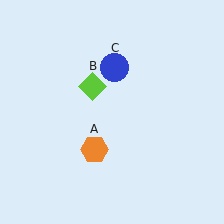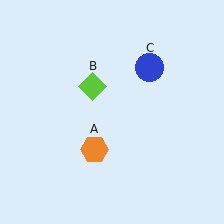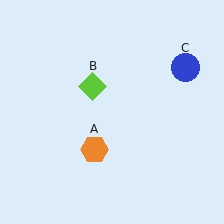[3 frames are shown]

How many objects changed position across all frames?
1 object changed position: blue circle (object C).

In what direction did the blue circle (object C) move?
The blue circle (object C) moved right.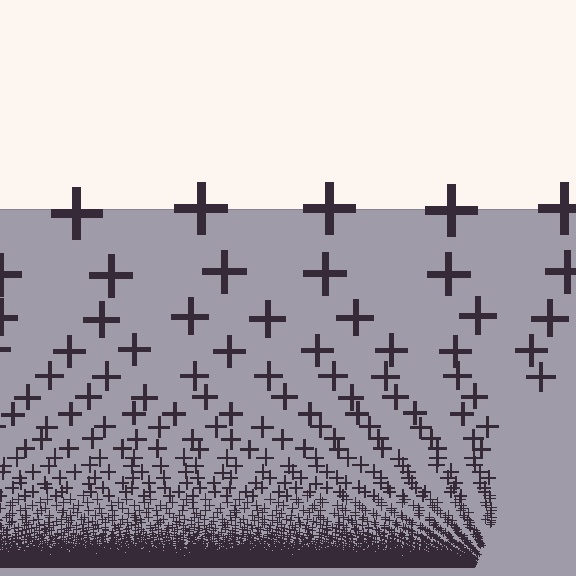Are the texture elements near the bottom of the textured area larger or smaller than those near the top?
Smaller. The gradient is inverted — elements near the bottom are smaller and denser.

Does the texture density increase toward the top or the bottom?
Density increases toward the bottom.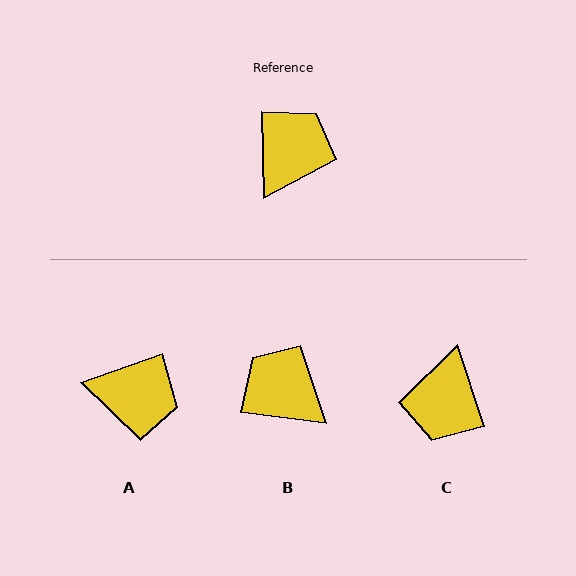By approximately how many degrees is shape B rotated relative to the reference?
Approximately 81 degrees counter-clockwise.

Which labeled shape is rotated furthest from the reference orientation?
C, about 163 degrees away.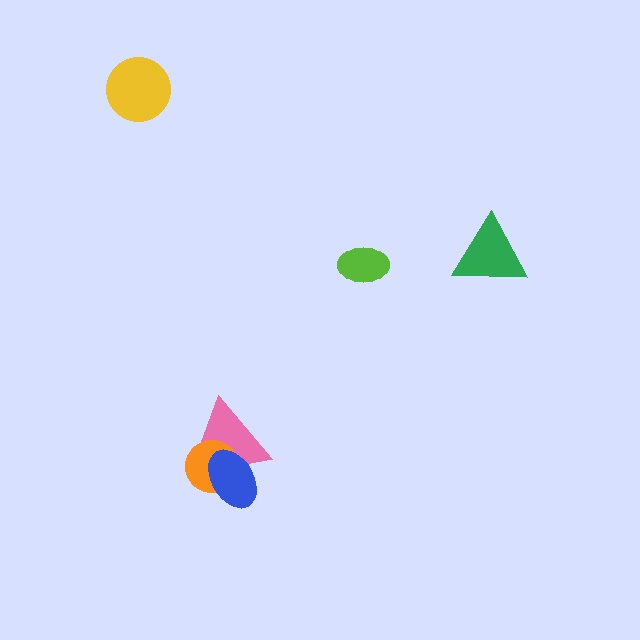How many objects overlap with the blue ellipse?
2 objects overlap with the blue ellipse.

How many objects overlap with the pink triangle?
2 objects overlap with the pink triangle.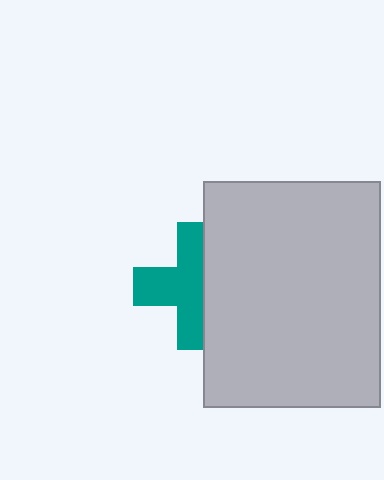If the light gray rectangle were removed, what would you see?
You would see the complete teal cross.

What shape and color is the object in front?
The object in front is a light gray rectangle.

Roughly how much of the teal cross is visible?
About half of it is visible (roughly 59%).